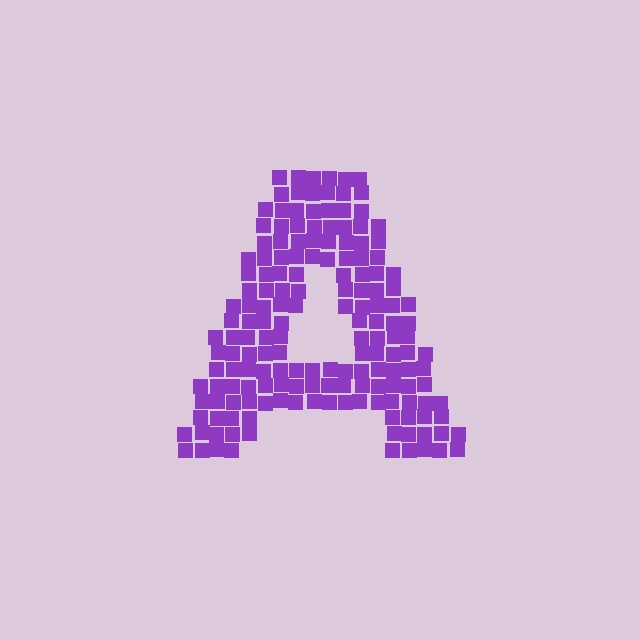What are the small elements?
The small elements are squares.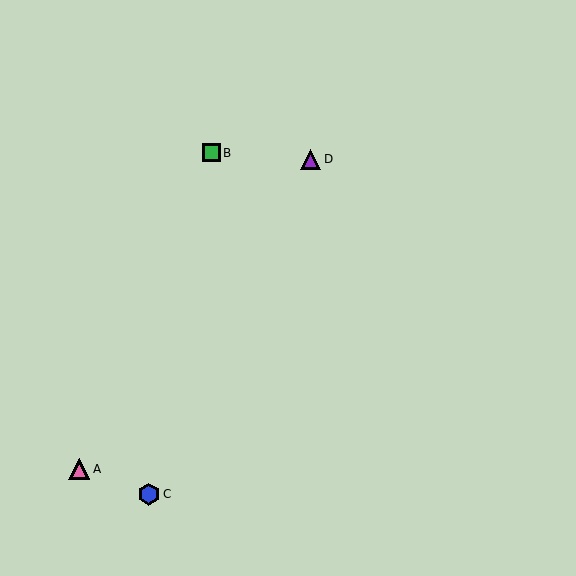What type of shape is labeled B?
Shape B is a green square.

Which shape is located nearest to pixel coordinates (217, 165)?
The green square (labeled B) at (211, 153) is nearest to that location.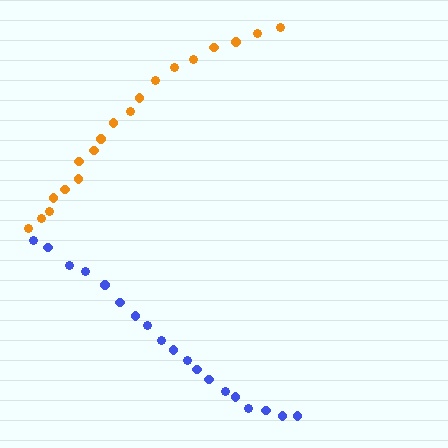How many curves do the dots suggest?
There are 2 distinct paths.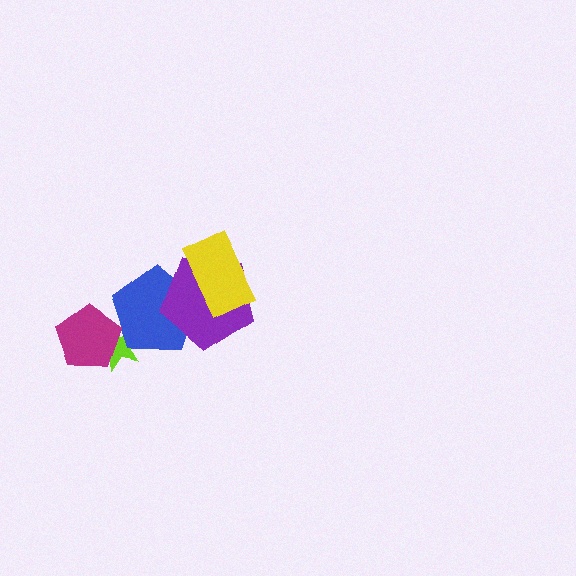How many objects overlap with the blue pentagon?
4 objects overlap with the blue pentagon.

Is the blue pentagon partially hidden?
Yes, it is partially covered by another shape.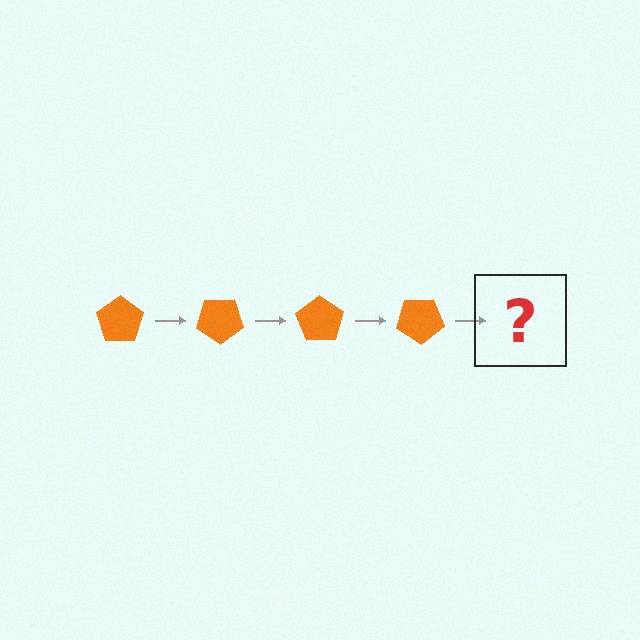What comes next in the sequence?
The next element should be an orange pentagon rotated 140 degrees.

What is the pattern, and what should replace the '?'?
The pattern is that the pentagon rotates 35 degrees each step. The '?' should be an orange pentagon rotated 140 degrees.